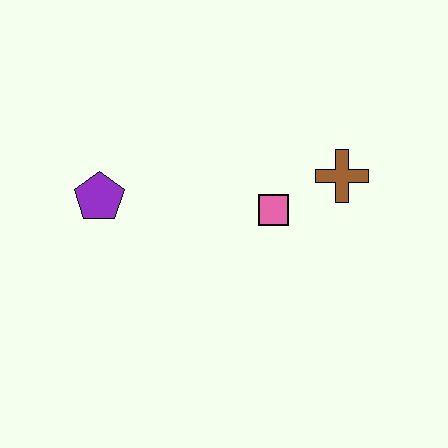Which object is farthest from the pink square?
The purple pentagon is farthest from the pink square.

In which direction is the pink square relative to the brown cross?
The pink square is to the left of the brown cross.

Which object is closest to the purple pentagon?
The pink square is closest to the purple pentagon.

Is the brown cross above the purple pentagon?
Yes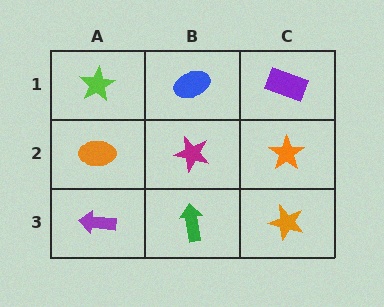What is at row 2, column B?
A magenta star.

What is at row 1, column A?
A lime star.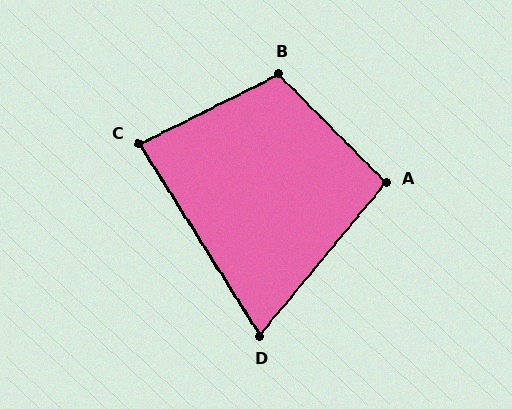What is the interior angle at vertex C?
Approximately 84 degrees (acute).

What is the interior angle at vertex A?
Approximately 96 degrees (obtuse).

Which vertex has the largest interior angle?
B, at approximately 108 degrees.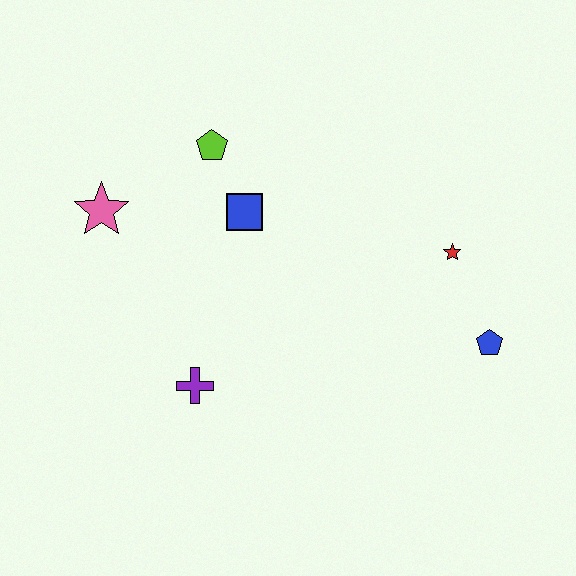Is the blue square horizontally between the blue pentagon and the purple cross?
Yes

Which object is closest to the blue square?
The lime pentagon is closest to the blue square.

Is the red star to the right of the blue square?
Yes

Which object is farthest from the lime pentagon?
The blue pentagon is farthest from the lime pentagon.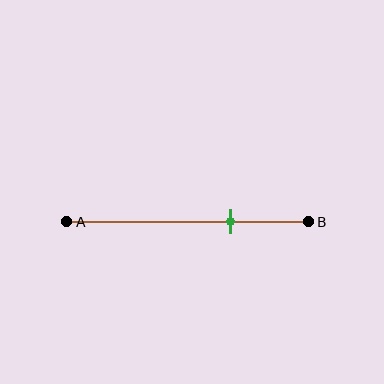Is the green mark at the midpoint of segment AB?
No, the mark is at about 70% from A, not at the 50% midpoint.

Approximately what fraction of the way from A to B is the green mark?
The green mark is approximately 70% of the way from A to B.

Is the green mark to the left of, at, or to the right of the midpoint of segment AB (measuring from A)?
The green mark is to the right of the midpoint of segment AB.